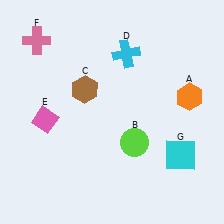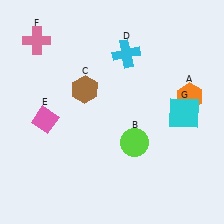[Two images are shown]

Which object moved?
The cyan square (G) moved up.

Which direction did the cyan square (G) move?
The cyan square (G) moved up.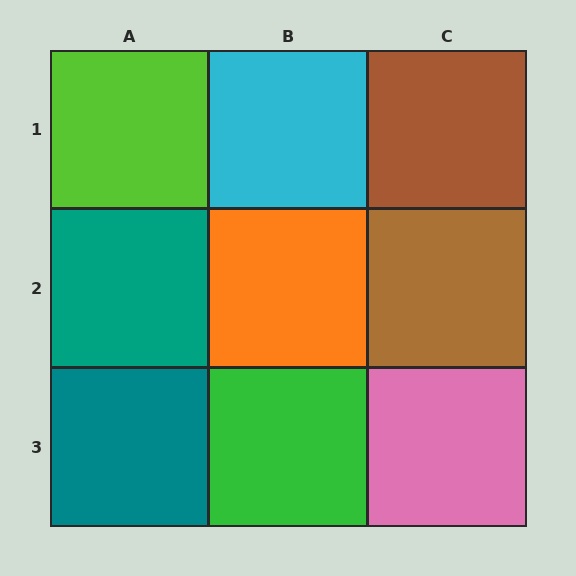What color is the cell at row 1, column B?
Cyan.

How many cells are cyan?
1 cell is cyan.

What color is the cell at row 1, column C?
Brown.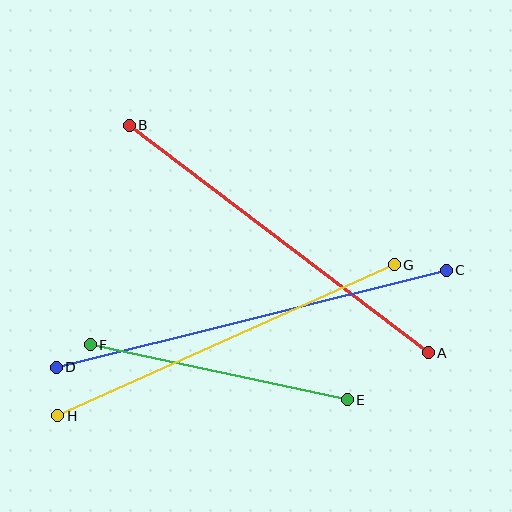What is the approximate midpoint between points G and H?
The midpoint is at approximately (226, 340) pixels.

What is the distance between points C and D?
The distance is approximately 402 pixels.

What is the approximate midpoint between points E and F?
The midpoint is at approximately (219, 372) pixels.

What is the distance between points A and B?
The distance is approximately 376 pixels.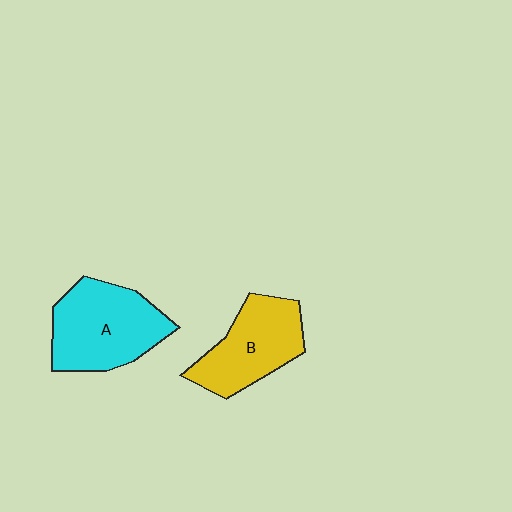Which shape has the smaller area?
Shape B (yellow).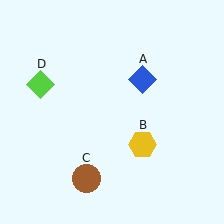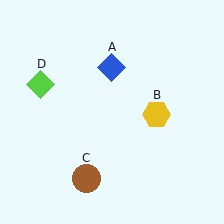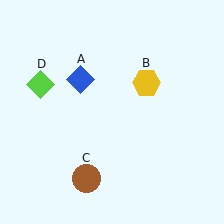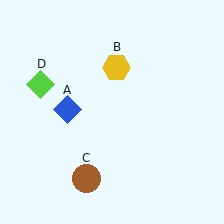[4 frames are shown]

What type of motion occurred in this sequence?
The blue diamond (object A), yellow hexagon (object B) rotated counterclockwise around the center of the scene.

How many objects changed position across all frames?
2 objects changed position: blue diamond (object A), yellow hexagon (object B).